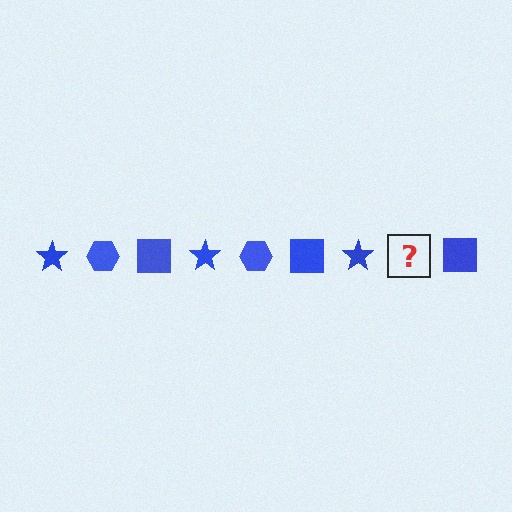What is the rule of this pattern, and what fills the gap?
The rule is that the pattern cycles through star, hexagon, square shapes in blue. The gap should be filled with a blue hexagon.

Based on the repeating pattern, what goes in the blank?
The blank should be a blue hexagon.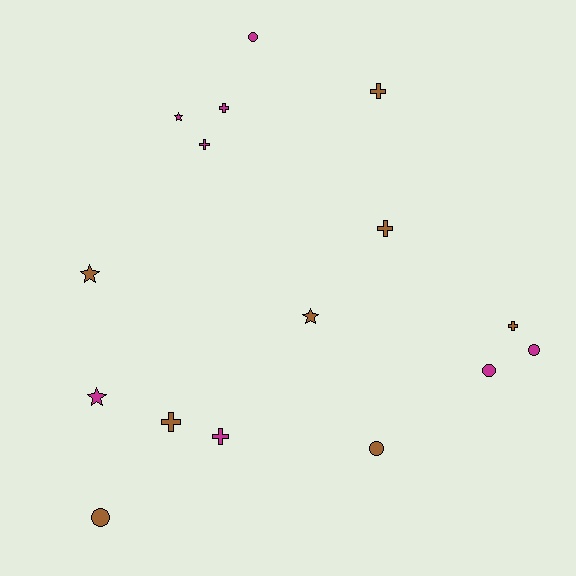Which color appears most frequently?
Magenta, with 8 objects.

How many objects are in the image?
There are 16 objects.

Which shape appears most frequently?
Cross, with 7 objects.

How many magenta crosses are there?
There are 3 magenta crosses.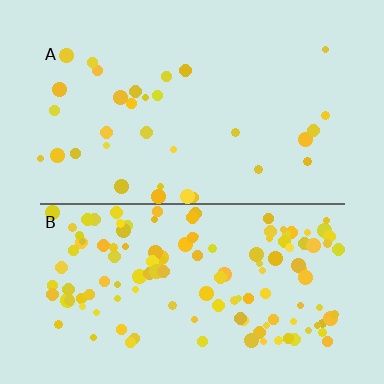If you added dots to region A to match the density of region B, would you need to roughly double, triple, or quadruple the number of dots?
Approximately quadruple.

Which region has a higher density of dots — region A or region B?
B (the bottom).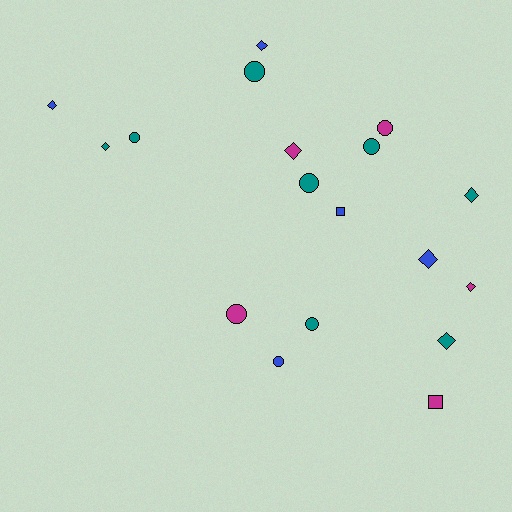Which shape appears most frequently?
Diamond, with 8 objects.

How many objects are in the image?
There are 18 objects.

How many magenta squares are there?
There is 1 magenta square.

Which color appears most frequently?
Teal, with 8 objects.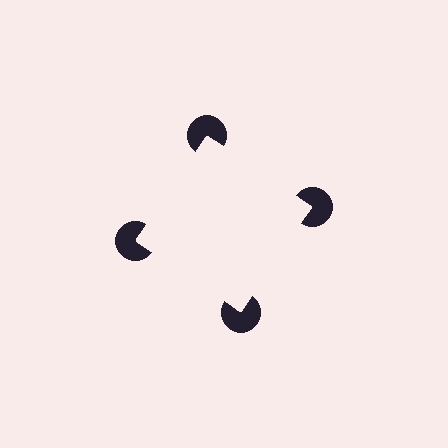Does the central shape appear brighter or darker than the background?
It typically appears slightly brighter than the background, even though no actual brightness change is drawn.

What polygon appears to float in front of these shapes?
An illusory square — its edges are inferred from the aligned wedge cuts in the pac-man discs, not physically drawn.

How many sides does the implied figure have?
4 sides.